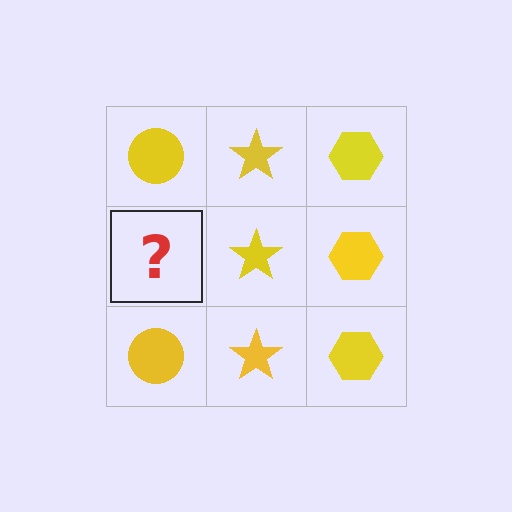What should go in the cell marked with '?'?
The missing cell should contain a yellow circle.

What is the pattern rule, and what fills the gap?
The rule is that each column has a consistent shape. The gap should be filled with a yellow circle.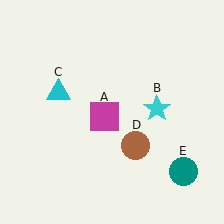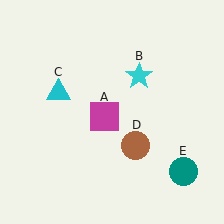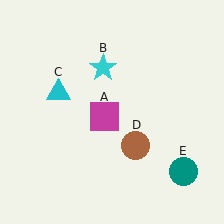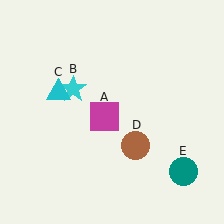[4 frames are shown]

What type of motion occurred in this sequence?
The cyan star (object B) rotated counterclockwise around the center of the scene.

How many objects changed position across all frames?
1 object changed position: cyan star (object B).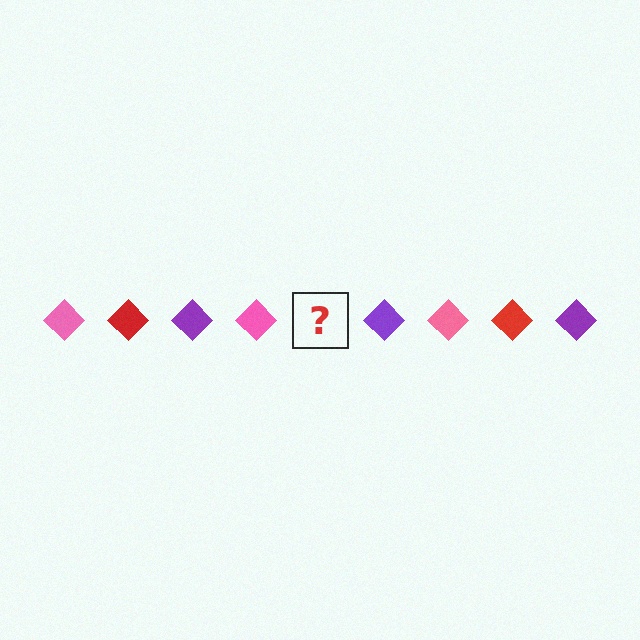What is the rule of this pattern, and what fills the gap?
The rule is that the pattern cycles through pink, red, purple diamonds. The gap should be filled with a red diamond.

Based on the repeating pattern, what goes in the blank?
The blank should be a red diamond.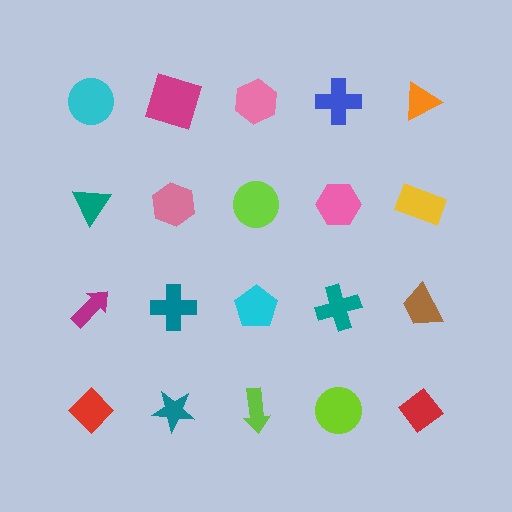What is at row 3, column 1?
A magenta arrow.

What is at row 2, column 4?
A pink hexagon.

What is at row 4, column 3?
A lime arrow.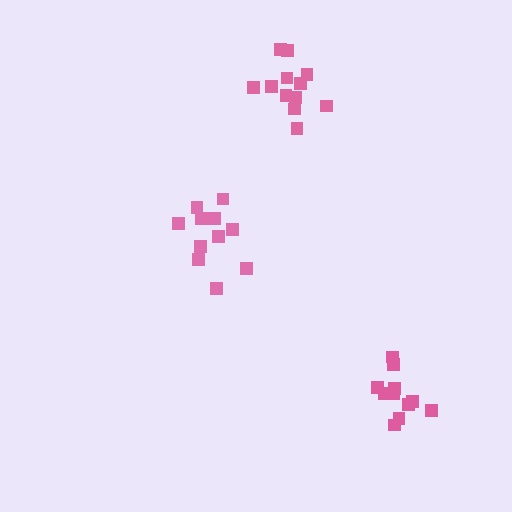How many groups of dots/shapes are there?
There are 3 groups.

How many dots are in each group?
Group 1: 11 dots, Group 2: 12 dots, Group 3: 11 dots (34 total).